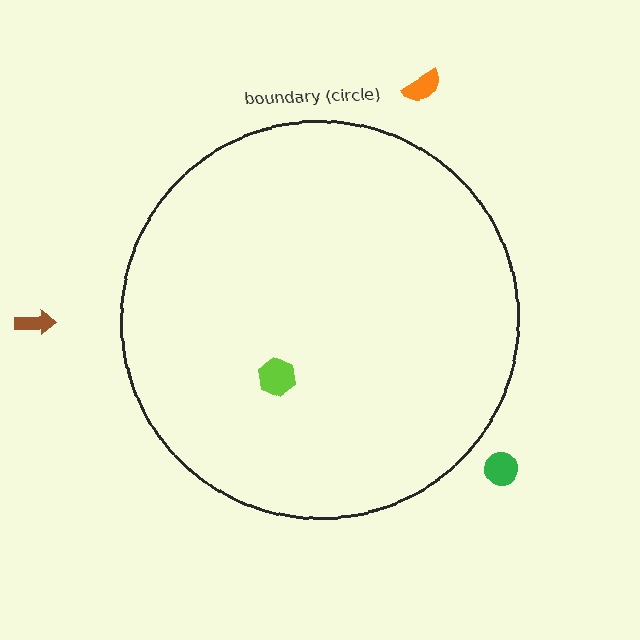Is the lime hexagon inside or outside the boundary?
Inside.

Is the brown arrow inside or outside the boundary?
Outside.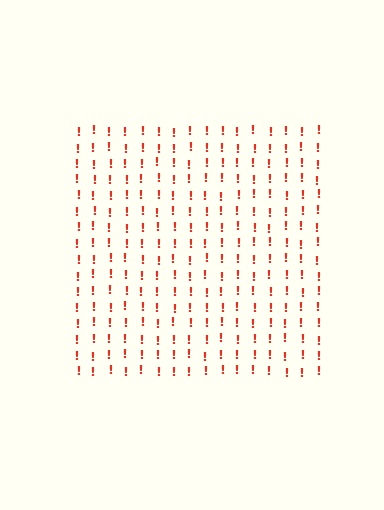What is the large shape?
The large shape is a square.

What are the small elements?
The small elements are exclamation marks.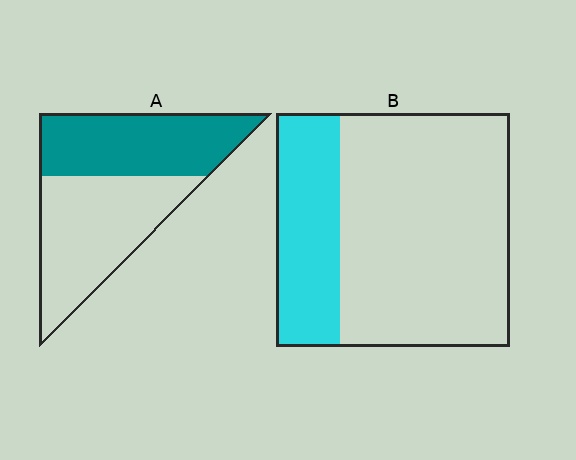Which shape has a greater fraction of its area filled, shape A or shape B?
Shape A.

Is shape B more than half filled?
No.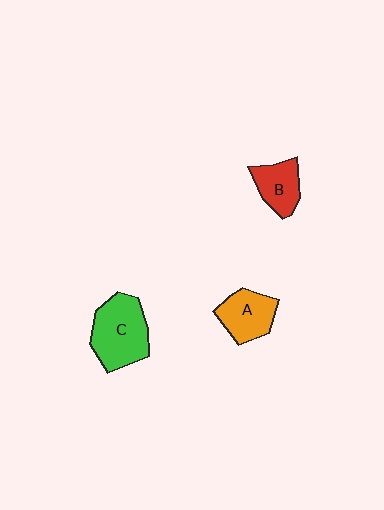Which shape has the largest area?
Shape C (green).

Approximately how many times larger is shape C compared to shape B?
Approximately 1.7 times.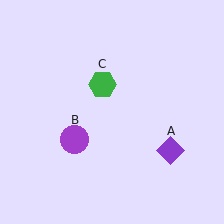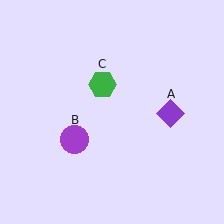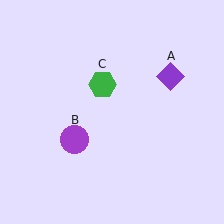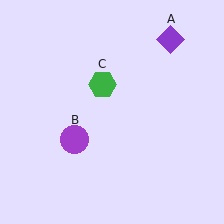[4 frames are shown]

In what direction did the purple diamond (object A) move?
The purple diamond (object A) moved up.